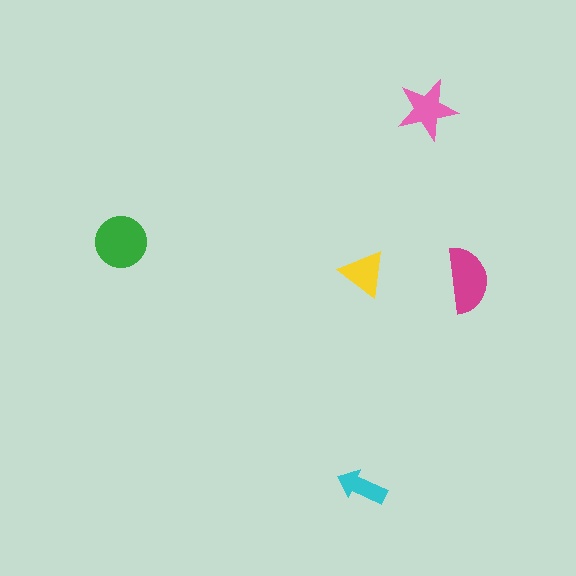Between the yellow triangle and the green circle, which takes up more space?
The green circle.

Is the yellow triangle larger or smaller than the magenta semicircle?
Smaller.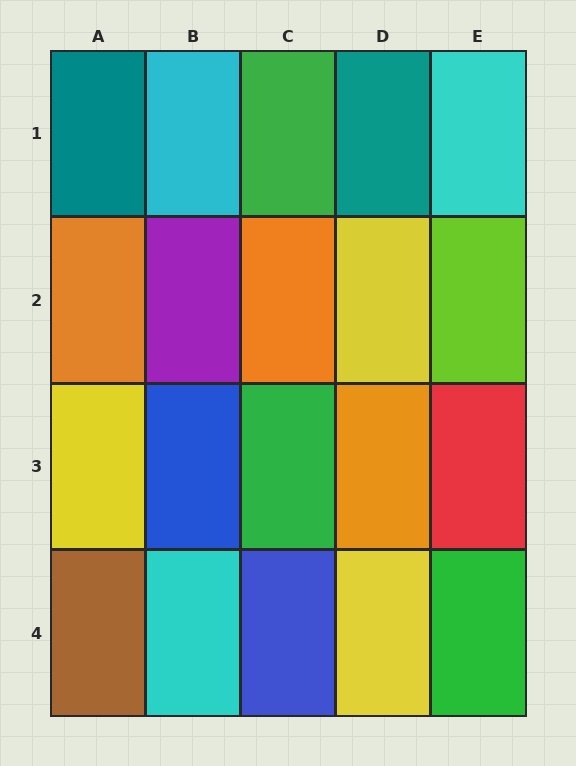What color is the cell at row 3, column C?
Green.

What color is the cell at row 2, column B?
Purple.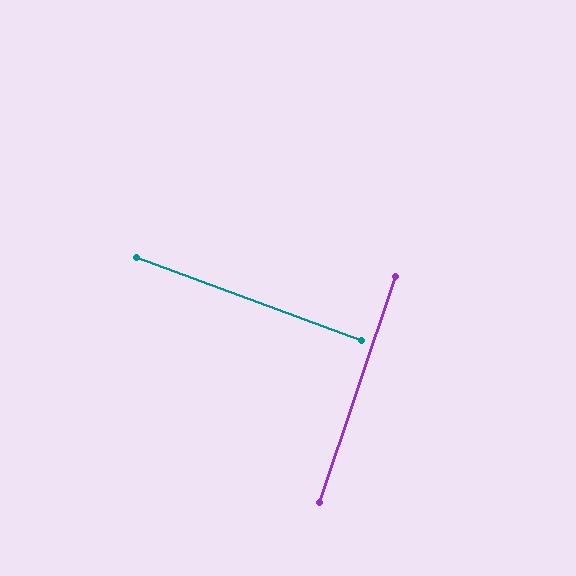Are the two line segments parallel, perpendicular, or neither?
Perpendicular — they meet at approximately 88°.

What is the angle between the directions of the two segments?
Approximately 88 degrees.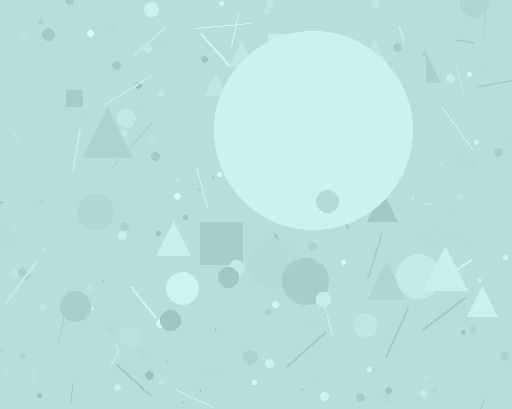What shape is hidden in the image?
A circle is hidden in the image.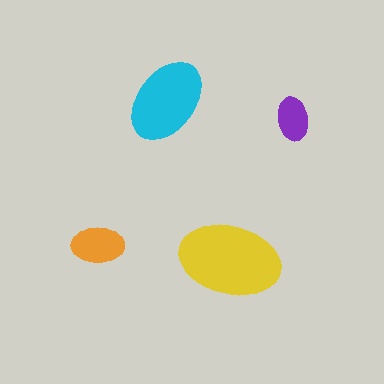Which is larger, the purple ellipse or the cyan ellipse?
The cyan one.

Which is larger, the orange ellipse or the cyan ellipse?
The cyan one.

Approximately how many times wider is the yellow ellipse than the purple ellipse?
About 2.5 times wider.